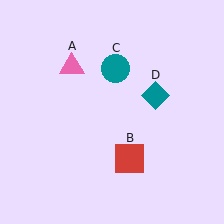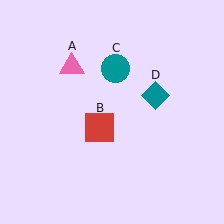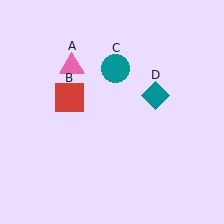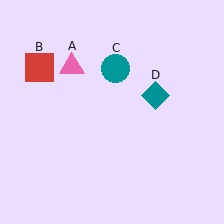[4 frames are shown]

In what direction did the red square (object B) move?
The red square (object B) moved up and to the left.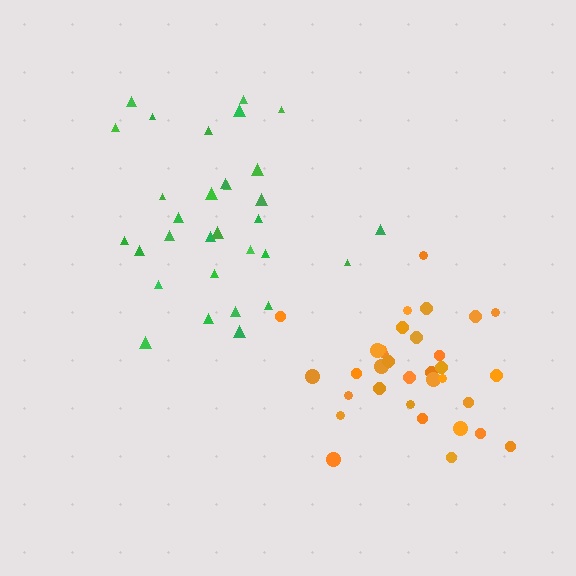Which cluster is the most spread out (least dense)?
Green.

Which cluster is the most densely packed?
Orange.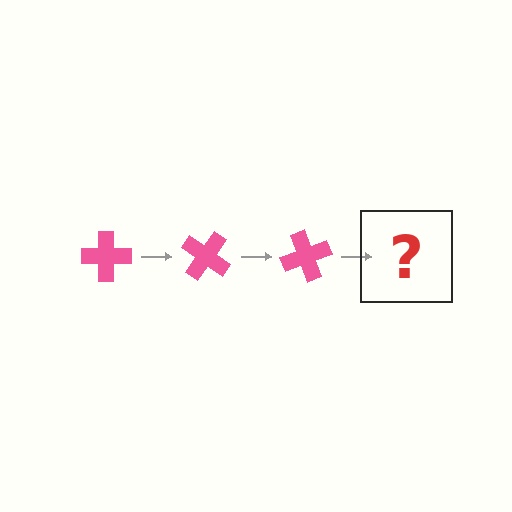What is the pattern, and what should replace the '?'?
The pattern is that the cross rotates 35 degrees each step. The '?' should be a pink cross rotated 105 degrees.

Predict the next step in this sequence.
The next step is a pink cross rotated 105 degrees.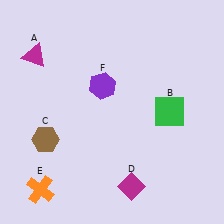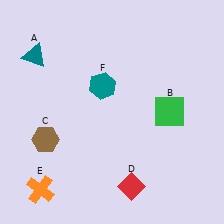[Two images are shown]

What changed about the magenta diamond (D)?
In Image 1, D is magenta. In Image 2, it changed to red.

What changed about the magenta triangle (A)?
In Image 1, A is magenta. In Image 2, it changed to teal.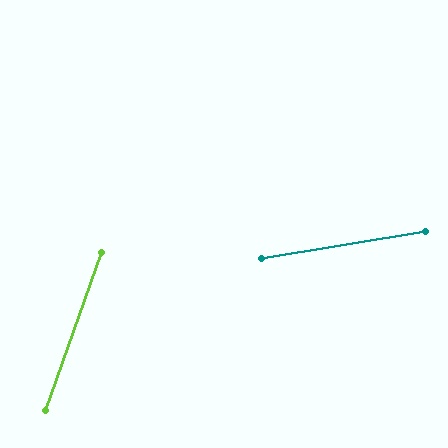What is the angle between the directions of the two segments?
Approximately 61 degrees.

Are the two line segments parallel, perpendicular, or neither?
Neither parallel nor perpendicular — they differ by about 61°.